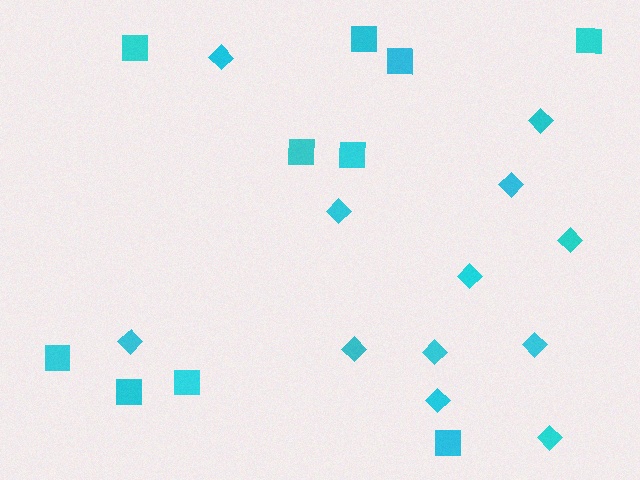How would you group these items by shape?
There are 2 groups: one group of squares (10) and one group of diamonds (12).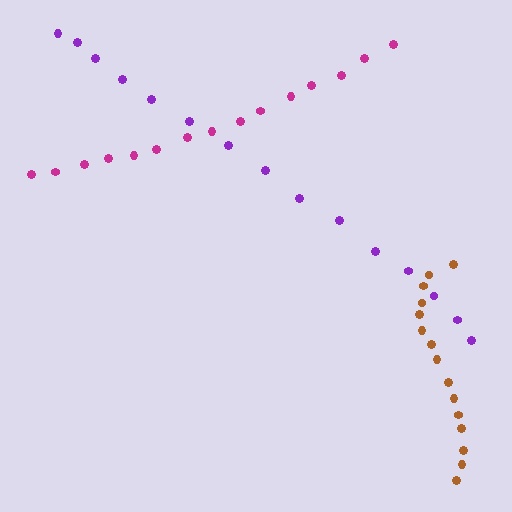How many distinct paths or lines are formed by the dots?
There are 3 distinct paths.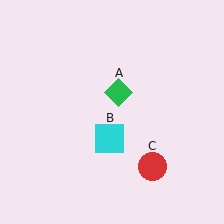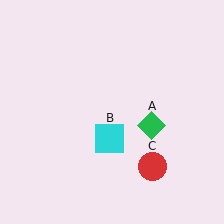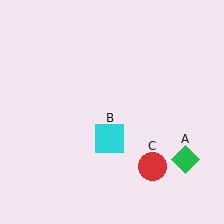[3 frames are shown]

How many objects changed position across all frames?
1 object changed position: green diamond (object A).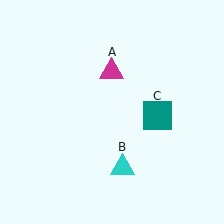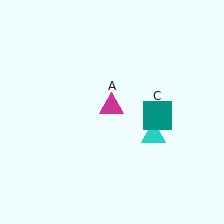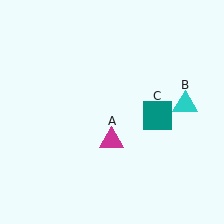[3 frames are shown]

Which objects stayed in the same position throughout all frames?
Teal square (object C) remained stationary.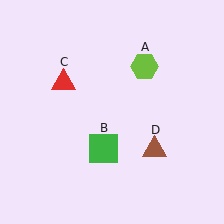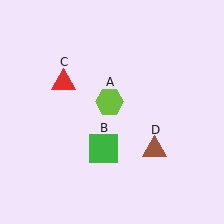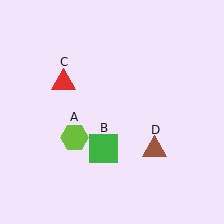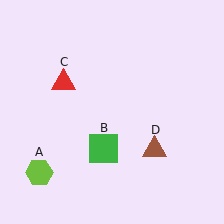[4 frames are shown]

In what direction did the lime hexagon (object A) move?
The lime hexagon (object A) moved down and to the left.